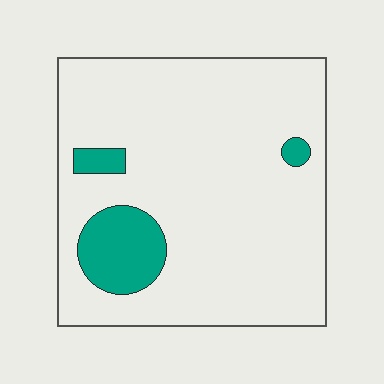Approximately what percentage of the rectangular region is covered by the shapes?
Approximately 10%.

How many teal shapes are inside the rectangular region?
3.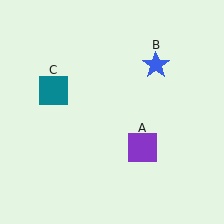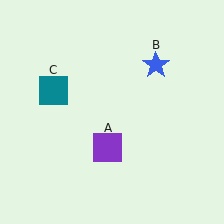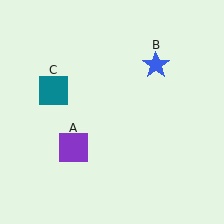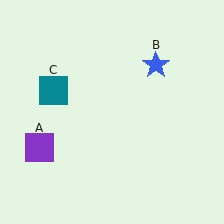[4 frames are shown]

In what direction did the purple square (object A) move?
The purple square (object A) moved left.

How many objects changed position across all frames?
1 object changed position: purple square (object A).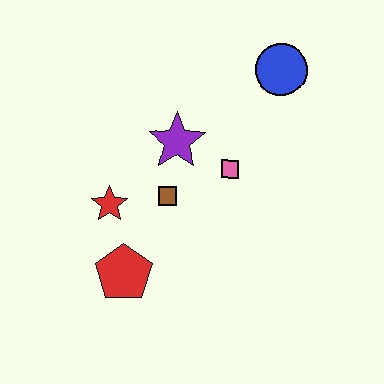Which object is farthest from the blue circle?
The red pentagon is farthest from the blue circle.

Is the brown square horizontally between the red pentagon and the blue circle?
Yes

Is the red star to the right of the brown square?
No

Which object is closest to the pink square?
The purple star is closest to the pink square.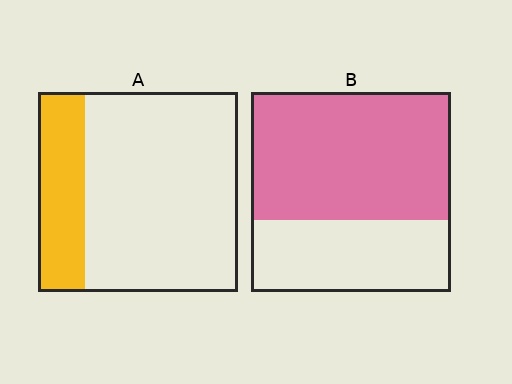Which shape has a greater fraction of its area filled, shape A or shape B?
Shape B.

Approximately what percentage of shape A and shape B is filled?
A is approximately 25% and B is approximately 65%.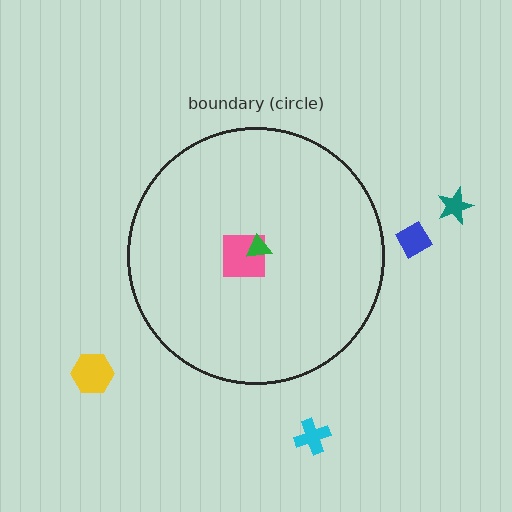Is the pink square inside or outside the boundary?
Inside.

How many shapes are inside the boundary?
2 inside, 4 outside.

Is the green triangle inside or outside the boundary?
Inside.